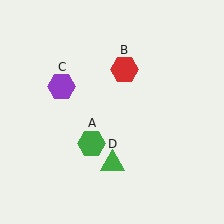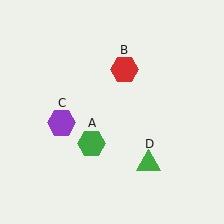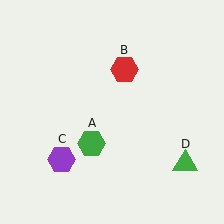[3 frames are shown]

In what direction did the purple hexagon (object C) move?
The purple hexagon (object C) moved down.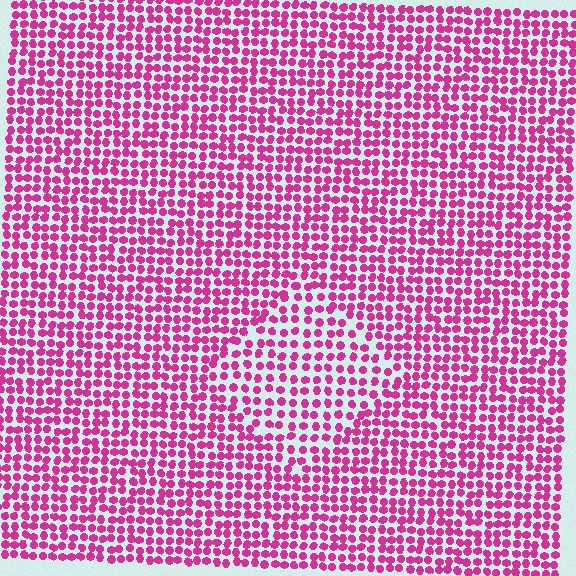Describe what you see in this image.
The image contains small magenta elements arranged at two different densities. A diamond-shaped region is visible where the elements are less densely packed than the surrounding area.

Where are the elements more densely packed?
The elements are more densely packed outside the diamond boundary.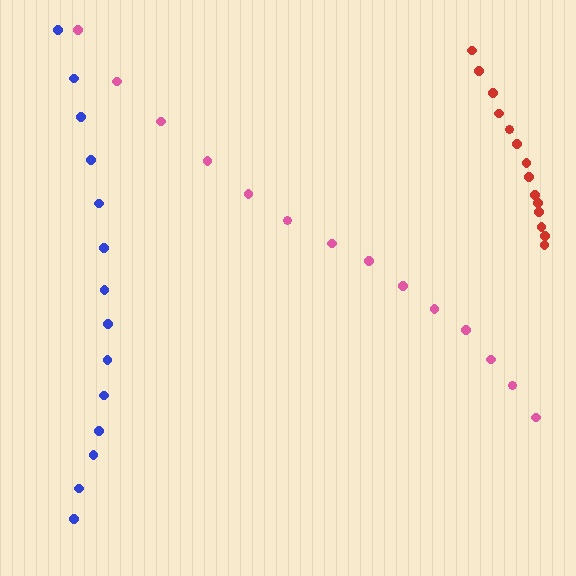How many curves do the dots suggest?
There are 3 distinct paths.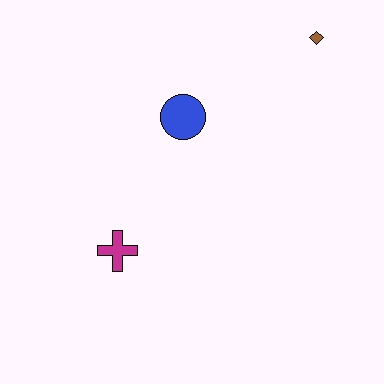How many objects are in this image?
There are 3 objects.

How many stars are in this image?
There are no stars.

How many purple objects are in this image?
There are no purple objects.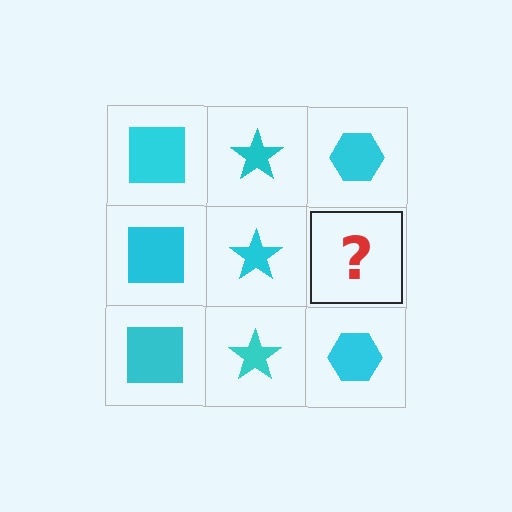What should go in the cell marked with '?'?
The missing cell should contain a cyan hexagon.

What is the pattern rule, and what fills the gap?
The rule is that each column has a consistent shape. The gap should be filled with a cyan hexagon.